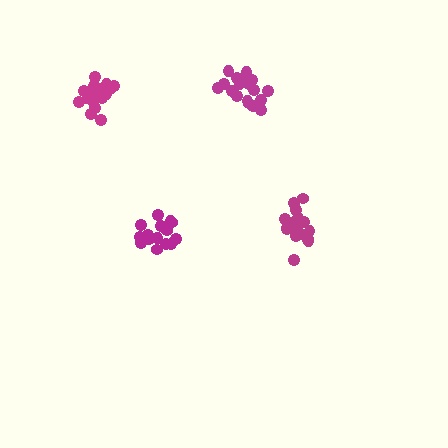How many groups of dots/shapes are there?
There are 4 groups.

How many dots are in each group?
Group 1: 20 dots, Group 2: 18 dots, Group 3: 16 dots, Group 4: 19 dots (73 total).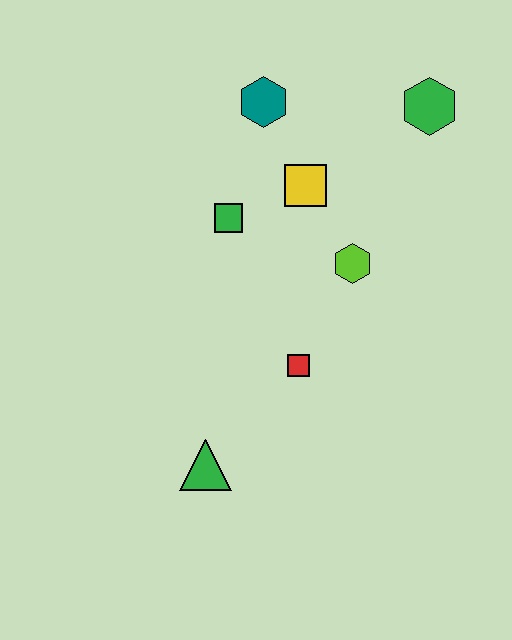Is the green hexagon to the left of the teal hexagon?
No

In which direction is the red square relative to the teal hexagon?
The red square is below the teal hexagon.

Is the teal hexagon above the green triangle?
Yes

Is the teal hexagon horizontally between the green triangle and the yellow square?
Yes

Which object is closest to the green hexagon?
The yellow square is closest to the green hexagon.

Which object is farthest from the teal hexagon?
The green triangle is farthest from the teal hexagon.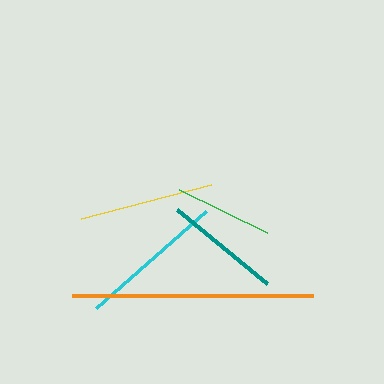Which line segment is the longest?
The orange line is the longest at approximately 241 pixels.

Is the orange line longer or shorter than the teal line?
The orange line is longer than the teal line.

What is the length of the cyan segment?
The cyan segment is approximately 147 pixels long.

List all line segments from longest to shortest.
From longest to shortest: orange, cyan, yellow, teal, green.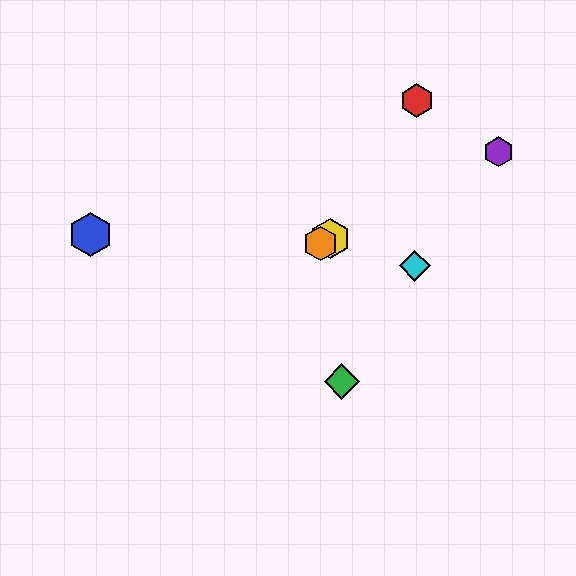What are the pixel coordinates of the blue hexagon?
The blue hexagon is at (91, 234).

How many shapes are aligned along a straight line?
3 shapes (the yellow hexagon, the purple hexagon, the orange hexagon) are aligned along a straight line.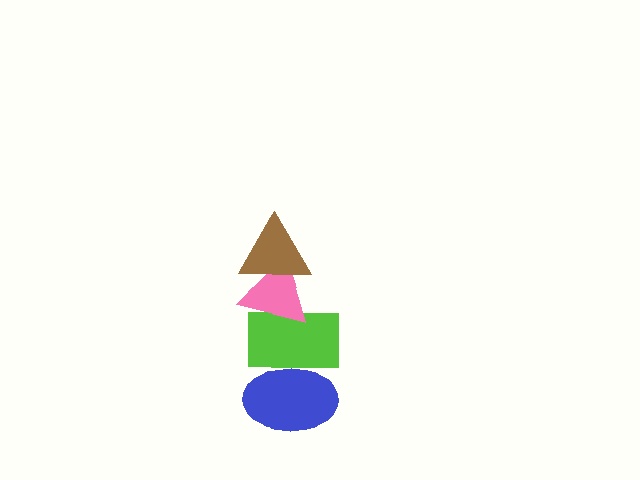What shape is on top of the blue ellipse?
The lime rectangle is on top of the blue ellipse.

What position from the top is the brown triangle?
The brown triangle is 1st from the top.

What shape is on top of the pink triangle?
The brown triangle is on top of the pink triangle.